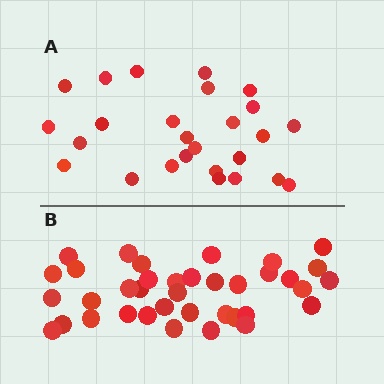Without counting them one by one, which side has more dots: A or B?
Region B (the bottom region) has more dots.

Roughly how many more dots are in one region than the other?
Region B has roughly 12 or so more dots than region A.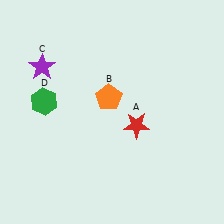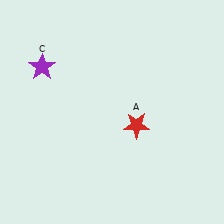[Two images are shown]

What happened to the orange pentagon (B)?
The orange pentagon (B) was removed in Image 2. It was in the top-left area of Image 1.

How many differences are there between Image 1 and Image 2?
There are 2 differences between the two images.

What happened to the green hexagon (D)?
The green hexagon (D) was removed in Image 2. It was in the top-left area of Image 1.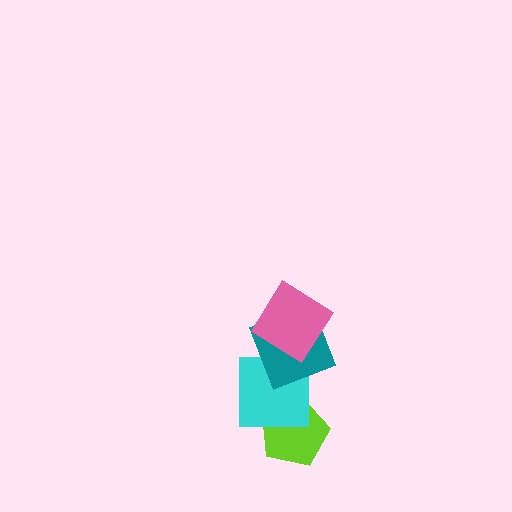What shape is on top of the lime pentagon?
The cyan square is on top of the lime pentagon.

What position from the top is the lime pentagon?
The lime pentagon is 4th from the top.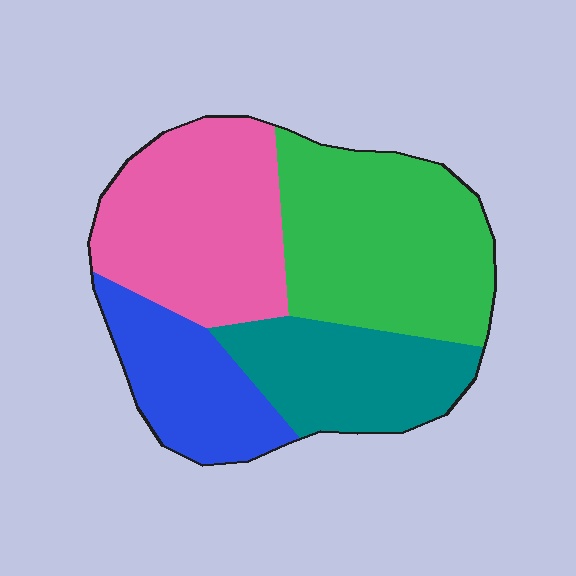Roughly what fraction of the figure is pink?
Pink covers 29% of the figure.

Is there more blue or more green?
Green.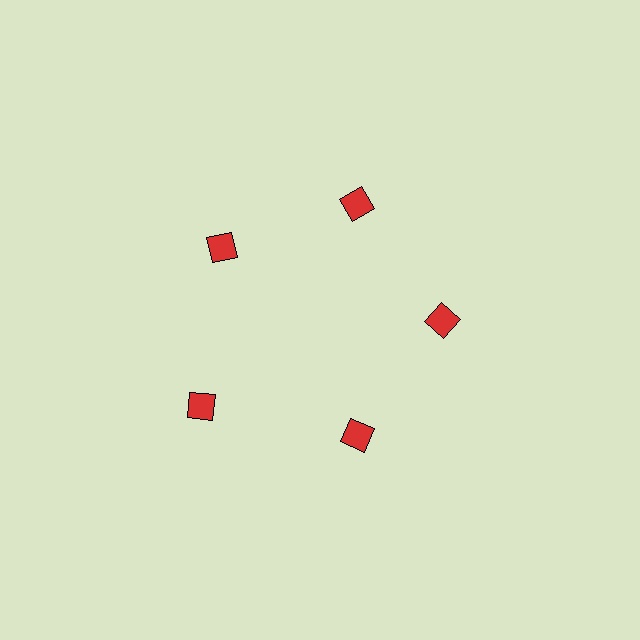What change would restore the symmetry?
The symmetry would be restored by moving it inward, back onto the ring so that all 5 squares sit at equal angles and equal distance from the center.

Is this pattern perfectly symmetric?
No. The 5 red squares are arranged in a ring, but one element near the 8 o'clock position is pushed outward from the center, breaking the 5-fold rotational symmetry.